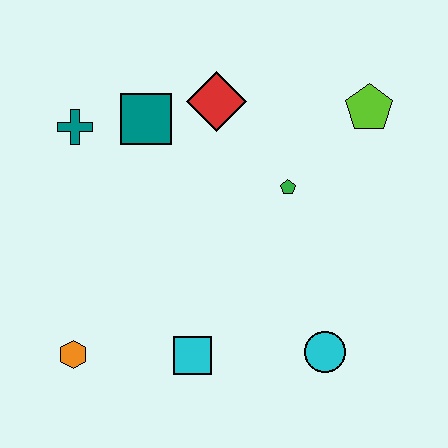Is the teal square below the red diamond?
Yes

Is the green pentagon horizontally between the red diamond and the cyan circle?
Yes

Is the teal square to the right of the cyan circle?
No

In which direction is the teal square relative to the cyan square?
The teal square is above the cyan square.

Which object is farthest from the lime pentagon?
The orange hexagon is farthest from the lime pentagon.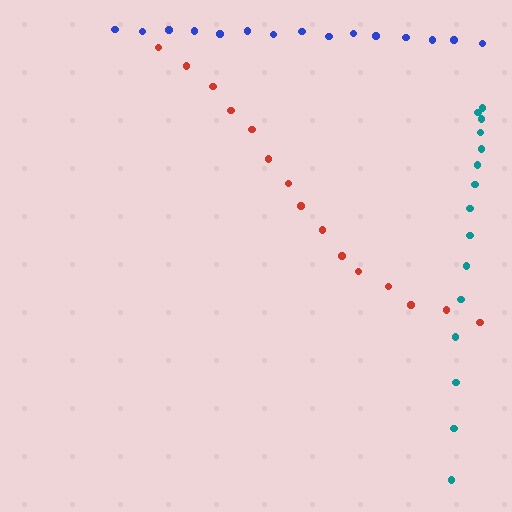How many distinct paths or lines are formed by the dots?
There are 3 distinct paths.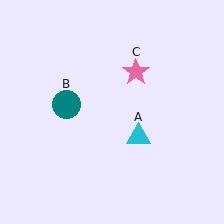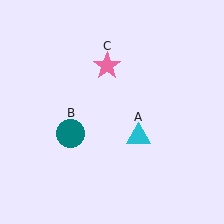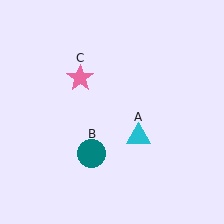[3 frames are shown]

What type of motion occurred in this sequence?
The teal circle (object B), pink star (object C) rotated counterclockwise around the center of the scene.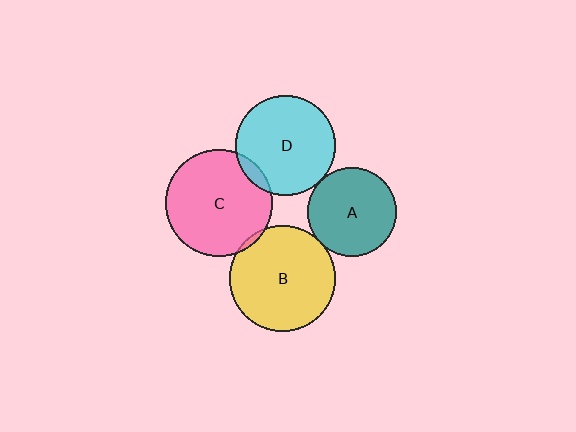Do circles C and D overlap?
Yes.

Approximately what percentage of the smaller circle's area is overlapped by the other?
Approximately 5%.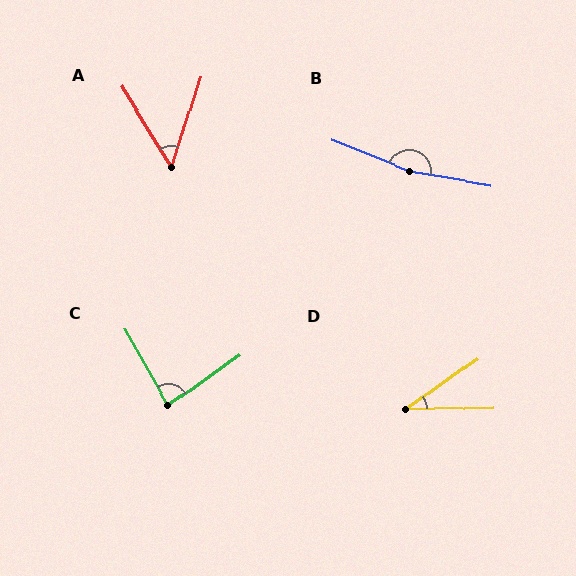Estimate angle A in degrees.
Approximately 49 degrees.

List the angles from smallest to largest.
D (34°), A (49°), C (84°), B (167°).